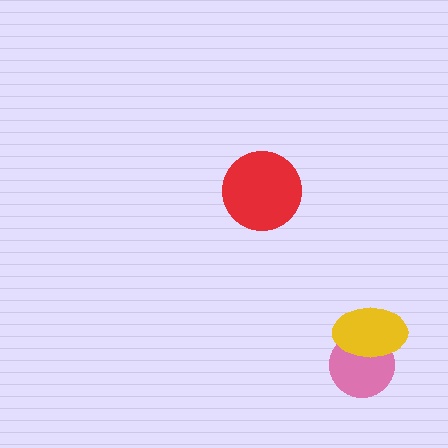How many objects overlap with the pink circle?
1 object overlaps with the pink circle.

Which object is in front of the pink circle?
The yellow ellipse is in front of the pink circle.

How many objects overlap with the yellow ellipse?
1 object overlaps with the yellow ellipse.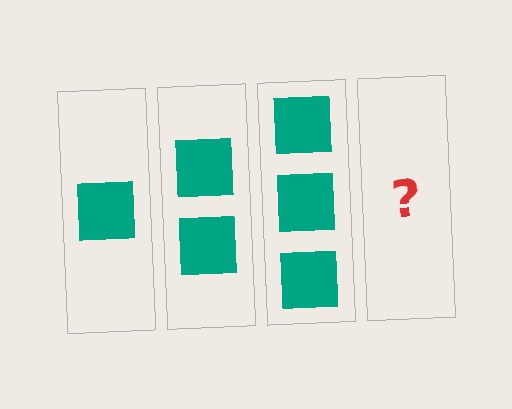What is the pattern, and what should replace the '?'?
The pattern is that each step adds one more square. The '?' should be 4 squares.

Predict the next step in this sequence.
The next step is 4 squares.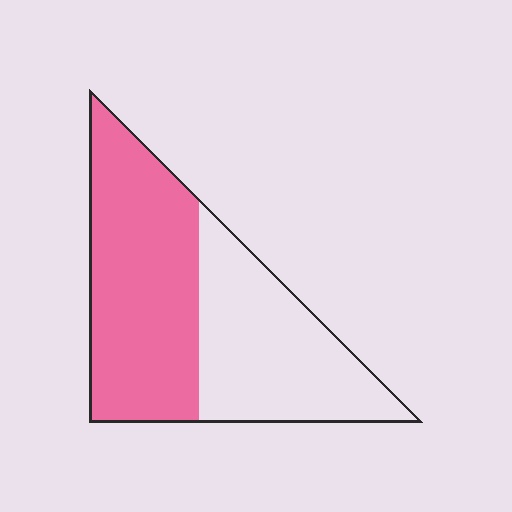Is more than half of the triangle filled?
Yes.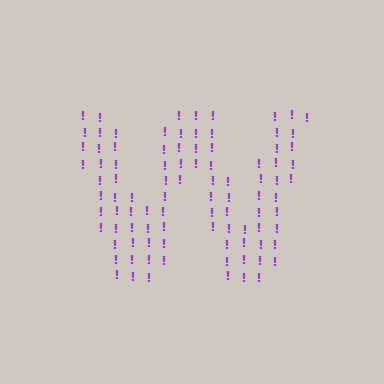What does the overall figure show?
The overall figure shows the letter W.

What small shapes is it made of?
It is made of small exclamation marks.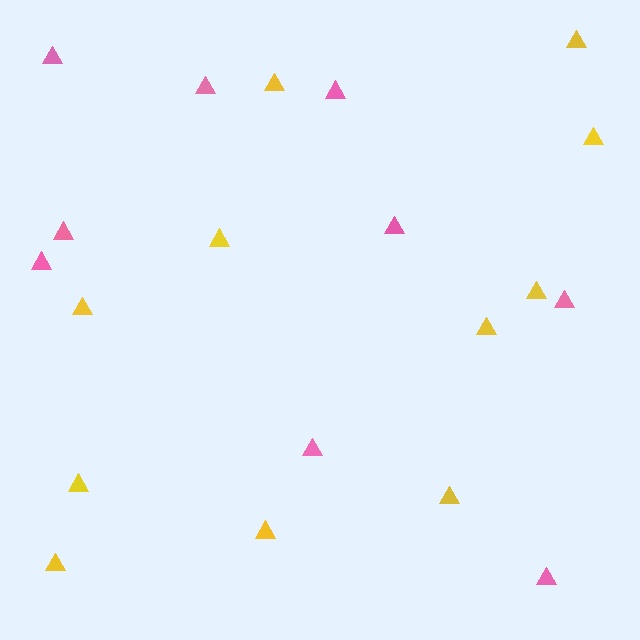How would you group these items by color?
There are 2 groups: one group of yellow triangles (11) and one group of pink triangles (9).